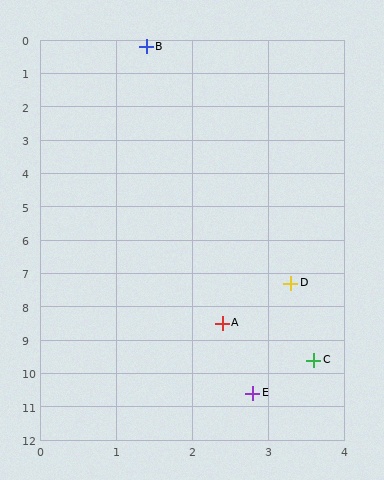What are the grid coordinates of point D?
Point D is at approximately (3.3, 7.3).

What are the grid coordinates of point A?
Point A is at approximately (2.4, 8.5).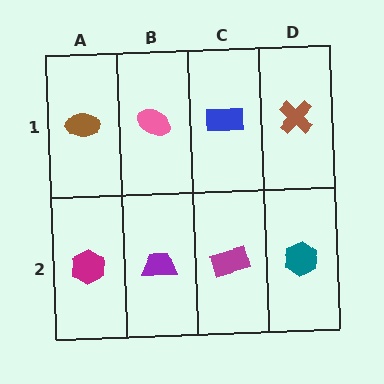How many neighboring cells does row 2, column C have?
3.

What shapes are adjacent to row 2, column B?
A pink ellipse (row 1, column B), a magenta hexagon (row 2, column A), a magenta rectangle (row 2, column C).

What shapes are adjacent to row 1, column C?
A magenta rectangle (row 2, column C), a pink ellipse (row 1, column B), a brown cross (row 1, column D).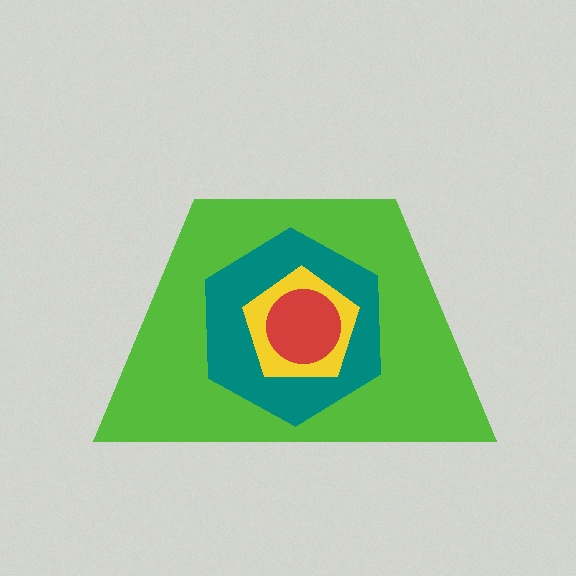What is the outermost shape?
The lime trapezoid.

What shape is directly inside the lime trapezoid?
The teal hexagon.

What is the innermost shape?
The red circle.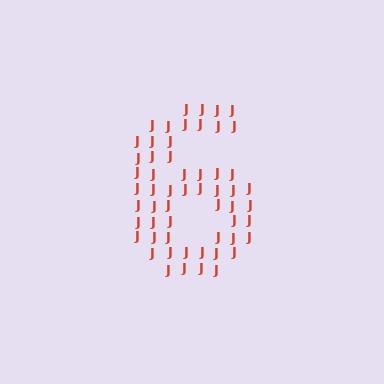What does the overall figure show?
The overall figure shows the digit 6.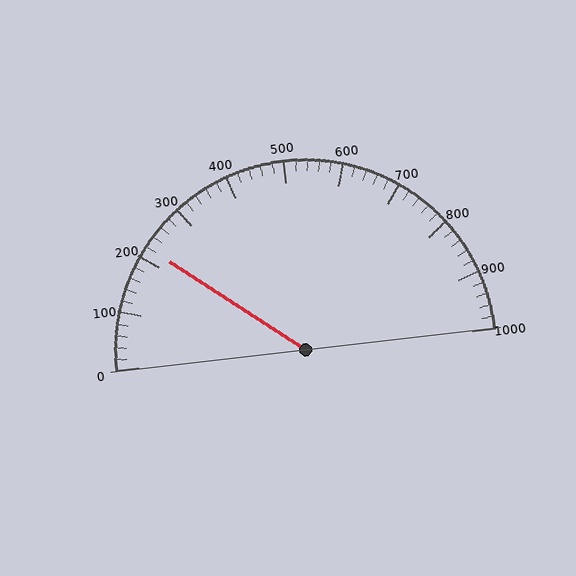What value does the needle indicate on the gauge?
The needle indicates approximately 220.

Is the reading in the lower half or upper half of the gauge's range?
The reading is in the lower half of the range (0 to 1000).